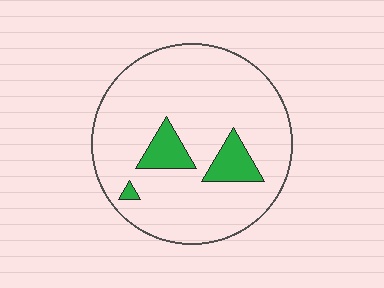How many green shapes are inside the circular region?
3.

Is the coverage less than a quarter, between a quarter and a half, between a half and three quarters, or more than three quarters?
Less than a quarter.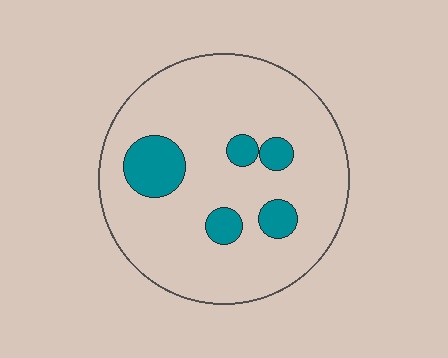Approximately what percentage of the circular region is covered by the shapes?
Approximately 15%.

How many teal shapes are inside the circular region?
5.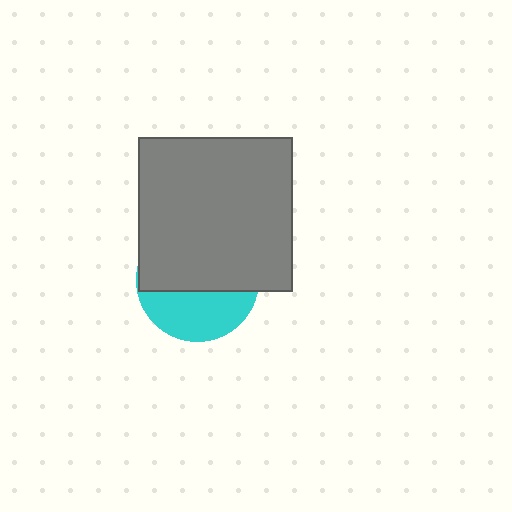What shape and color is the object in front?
The object in front is a gray square.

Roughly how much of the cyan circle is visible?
A small part of it is visible (roughly 38%).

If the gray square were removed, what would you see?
You would see the complete cyan circle.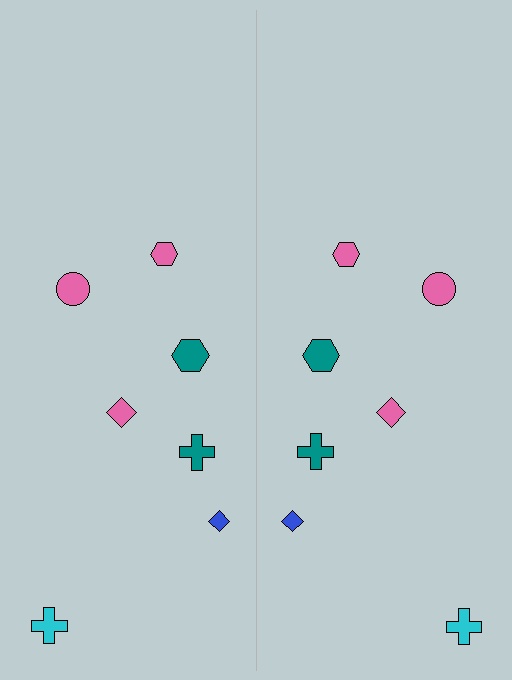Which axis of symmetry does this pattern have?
The pattern has a vertical axis of symmetry running through the center of the image.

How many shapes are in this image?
There are 14 shapes in this image.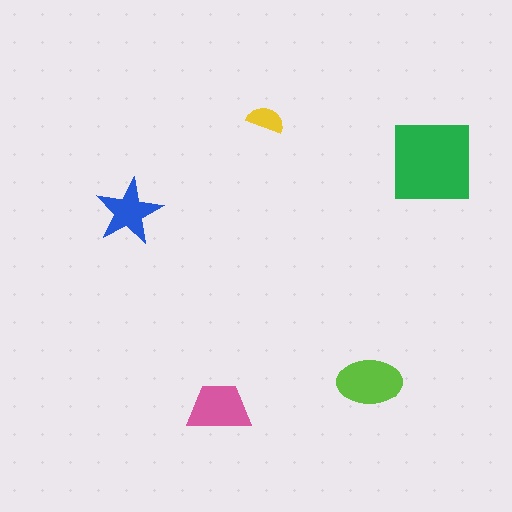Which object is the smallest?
The yellow semicircle.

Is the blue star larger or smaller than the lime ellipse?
Smaller.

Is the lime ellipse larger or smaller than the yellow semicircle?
Larger.